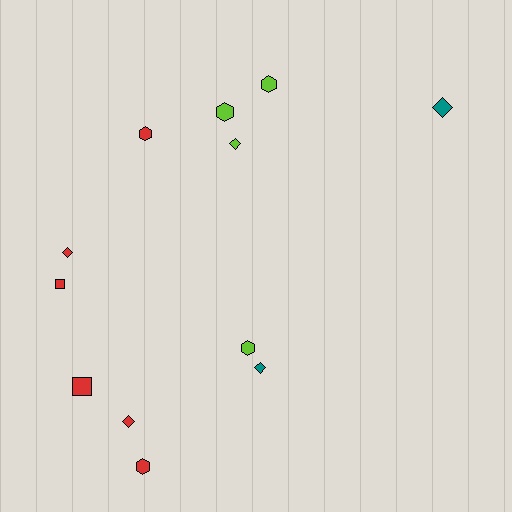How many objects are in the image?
There are 12 objects.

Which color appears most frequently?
Red, with 6 objects.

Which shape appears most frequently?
Hexagon, with 5 objects.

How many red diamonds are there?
There are 2 red diamonds.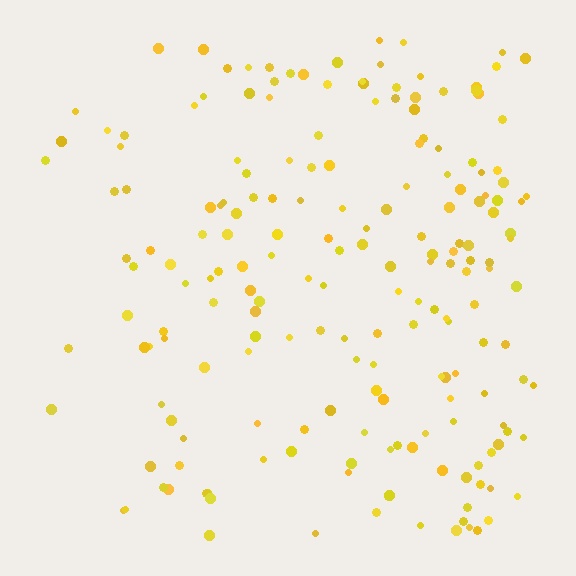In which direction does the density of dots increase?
From left to right, with the right side densest.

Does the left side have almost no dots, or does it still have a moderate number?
Still a moderate number, just noticeably fewer than the right.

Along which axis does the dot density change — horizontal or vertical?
Horizontal.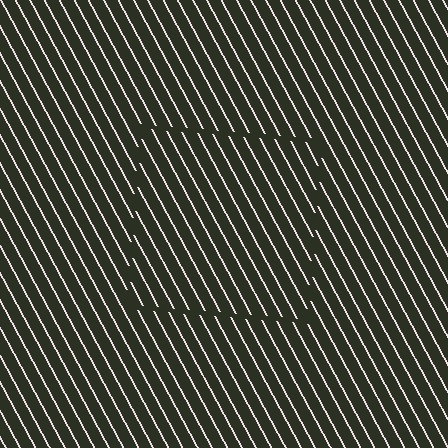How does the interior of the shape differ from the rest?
The interior of the shape contains the same grating, shifted by half a period — the contour is defined by the phase discontinuity where line-ends from the inner and outer gratings abut.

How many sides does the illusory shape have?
4 sides — the line-ends trace a square.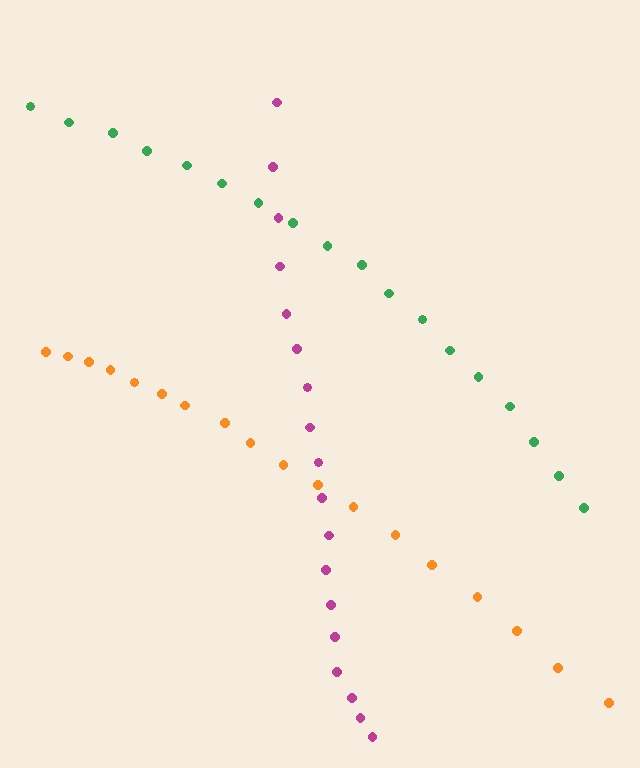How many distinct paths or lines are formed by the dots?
There are 3 distinct paths.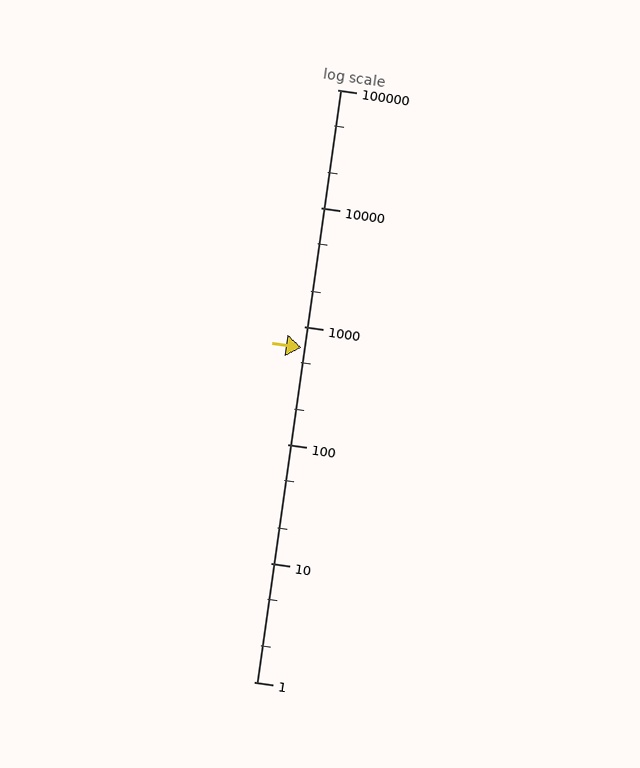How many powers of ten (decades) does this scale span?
The scale spans 5 decades, from 1 to 100000.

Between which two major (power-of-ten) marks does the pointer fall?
The pointer is between 100 and 1000.